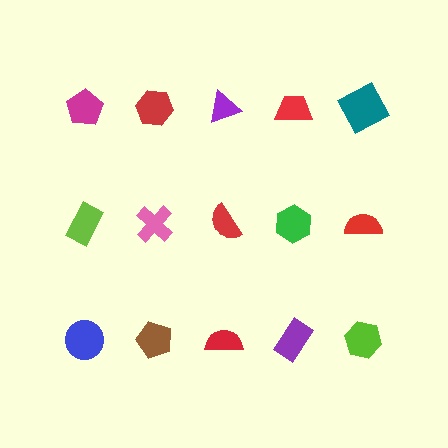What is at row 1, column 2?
A red hexagon.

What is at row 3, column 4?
A purple rectangle.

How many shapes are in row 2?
5 shapes.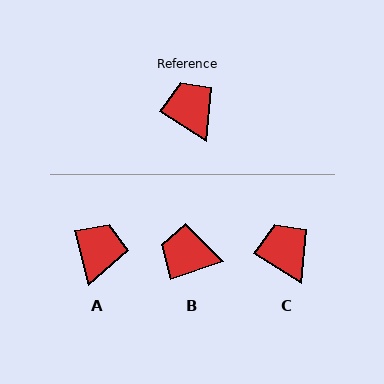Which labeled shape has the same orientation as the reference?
C.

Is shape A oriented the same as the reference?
No, it is off by about 43 degrees.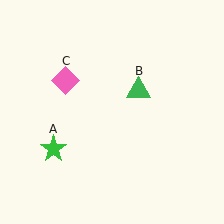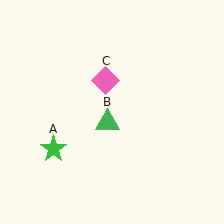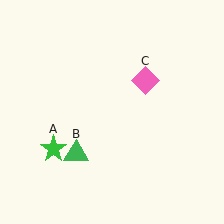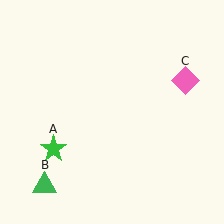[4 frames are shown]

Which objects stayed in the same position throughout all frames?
Green star (object A) remained stationary.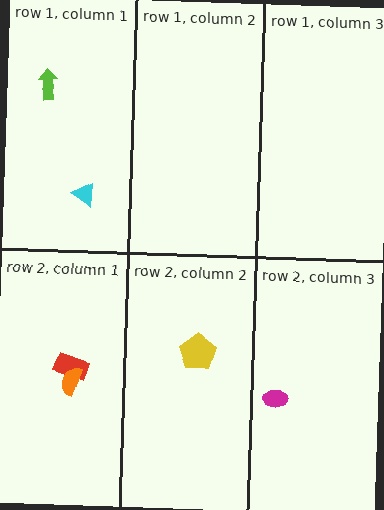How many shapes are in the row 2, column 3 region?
1.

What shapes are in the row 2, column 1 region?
The red rectangle, the orange semicircle.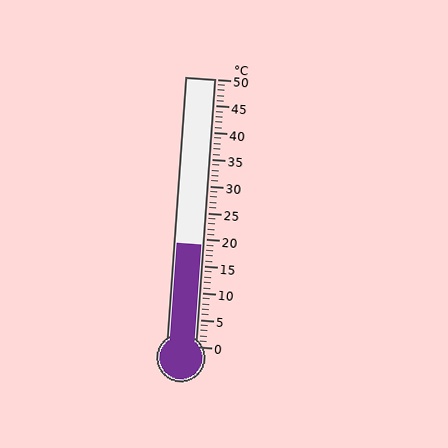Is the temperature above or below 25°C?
The temperature is below 25°C.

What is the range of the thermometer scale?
The thermometer scale ranges from 0°C to 50°C.